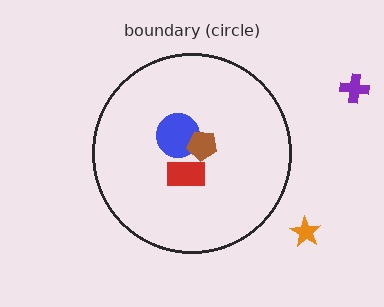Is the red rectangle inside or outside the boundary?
Inside.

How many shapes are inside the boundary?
3 inside, 2 outside.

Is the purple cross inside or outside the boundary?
Outside.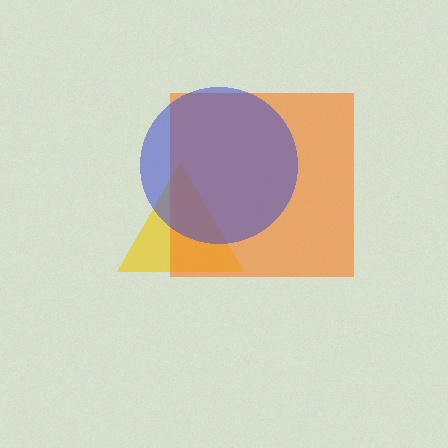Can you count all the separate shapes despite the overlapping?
Yes, there are 3 separate shapes.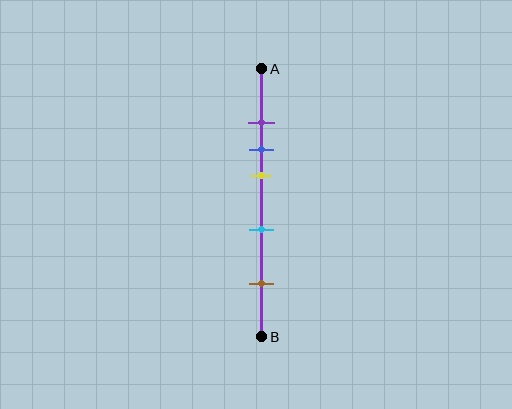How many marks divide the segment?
There are 5 marks dividing the segment.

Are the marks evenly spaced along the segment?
No, the marks are not evenly spaced.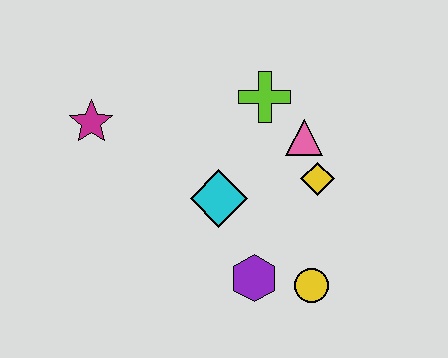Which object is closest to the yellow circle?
The purple hexagon is closest to the yellow circle.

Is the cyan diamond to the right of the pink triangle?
No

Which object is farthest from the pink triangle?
The magenta star is farthest from the pink triangle.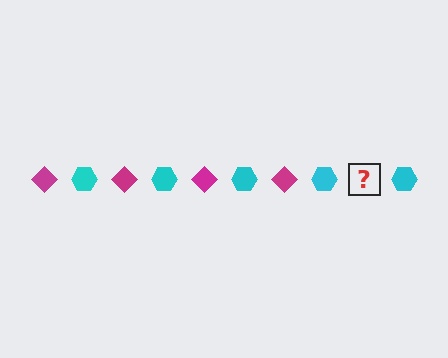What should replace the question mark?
The question mark should be replaced with a magenta diamond.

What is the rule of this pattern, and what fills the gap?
The rule is that the pattern alternates between magenta diamond and cyan hexagon. The gap should be filled with a magenta diamond.